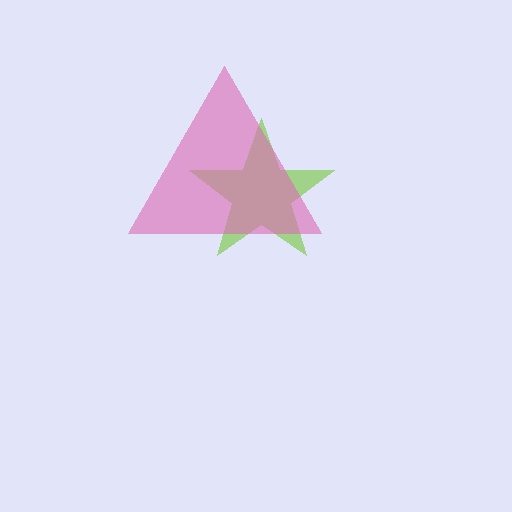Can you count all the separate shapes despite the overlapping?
Yes, there are 2 separate shapes.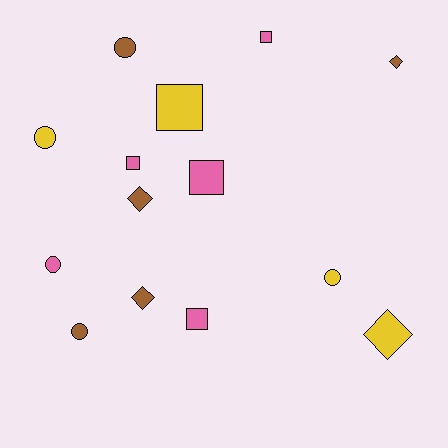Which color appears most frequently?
Pink, with 5 objects.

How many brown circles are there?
There are 2 brown circles.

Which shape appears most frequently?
Circle, with 5 objects.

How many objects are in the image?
There are 14 objects.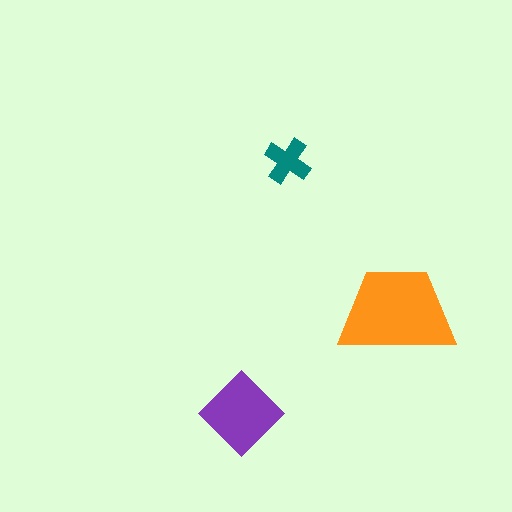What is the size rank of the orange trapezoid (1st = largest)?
1st.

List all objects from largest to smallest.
The orange trapezoid, the purple diamond, the teal cross.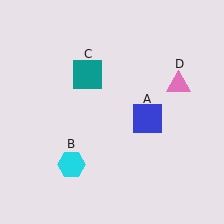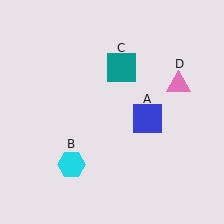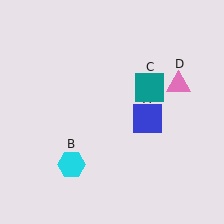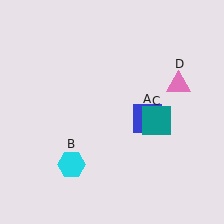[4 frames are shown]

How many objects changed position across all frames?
1 object changed position: teal square (object C).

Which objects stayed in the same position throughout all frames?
Blue square (object A) and cyan hexagon (object B) and pink triangle (object D) remained stationary.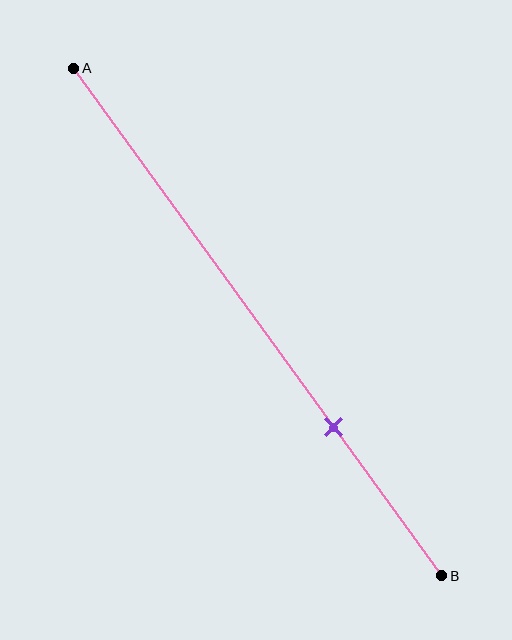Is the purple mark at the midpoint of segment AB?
No, the mark is at about 70% from A, not at the 50% midpoint.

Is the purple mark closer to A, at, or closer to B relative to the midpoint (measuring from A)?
The purple mark is closer to point B than the midpoint of segment AB.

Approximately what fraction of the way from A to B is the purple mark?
The purple mark is approximately 70% of the way from A to B.